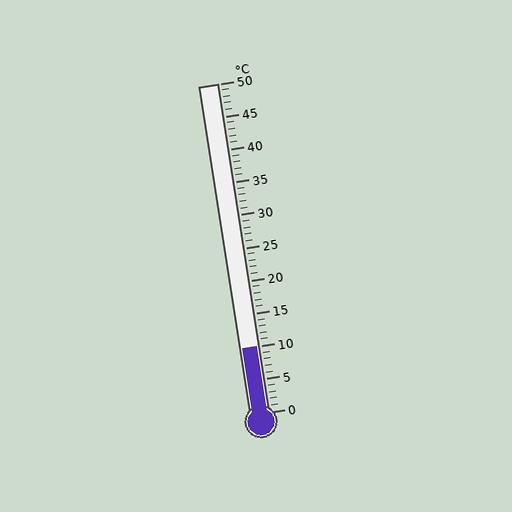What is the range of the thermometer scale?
The thermometer scale ranges from 0°C to 50°C.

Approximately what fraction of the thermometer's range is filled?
The thermometer is filled to approximately 20% of its range.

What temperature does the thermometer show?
The thermometer shows approximately 10°C.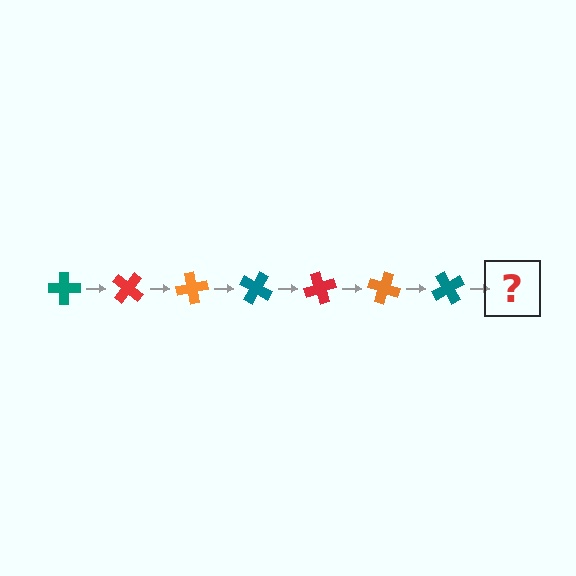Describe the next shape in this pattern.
It should be a red cross, rotated 280 degrees from the start.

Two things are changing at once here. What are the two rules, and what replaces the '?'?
The two rules are that it rotates 40 degrees each step and the color cycles through teal, red, and orange. The '?' should be a red cross, rotated 280 degrees from the start.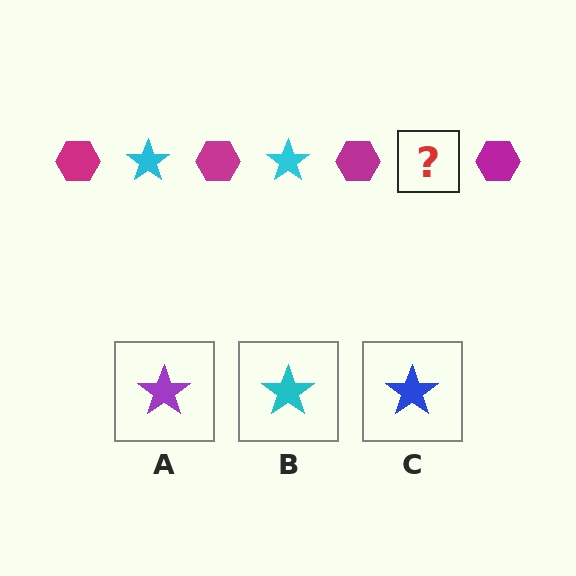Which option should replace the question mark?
Option B.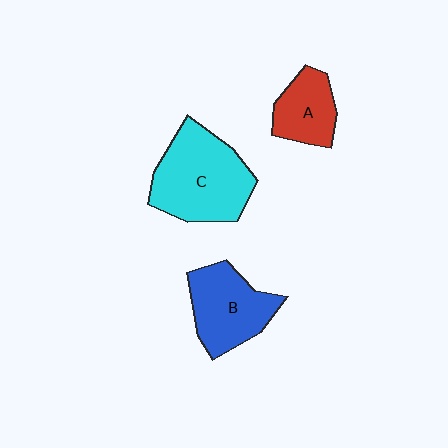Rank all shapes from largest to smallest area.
From largest to smallest: C (cyan), B (blue), A (red).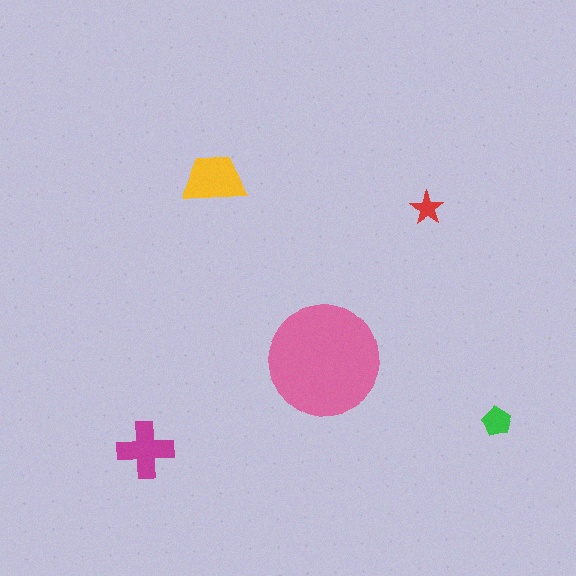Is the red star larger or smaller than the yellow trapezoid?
Smaller.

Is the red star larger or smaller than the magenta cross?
Smaller.